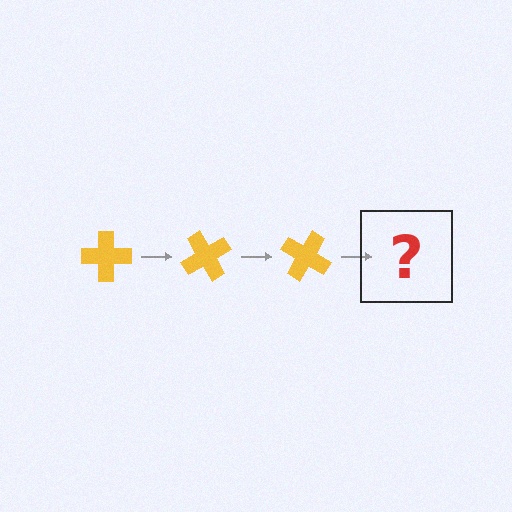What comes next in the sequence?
The next element should be a yellow cross rotated 180 degrees.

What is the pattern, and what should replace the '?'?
The pattern is that the cross rotates 60 degrees each step. The '?' should be a yellow cross rotated 180 degrees.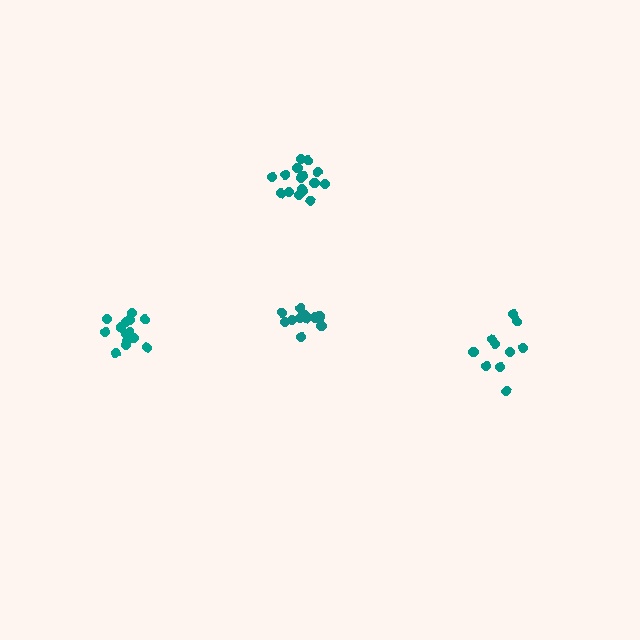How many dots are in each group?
Group 1: 10 dots, Group 2: 12 dots, Group 3: 16 dots, Group 4: 14 dots (52 total).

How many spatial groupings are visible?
There are 4 spatial groupings.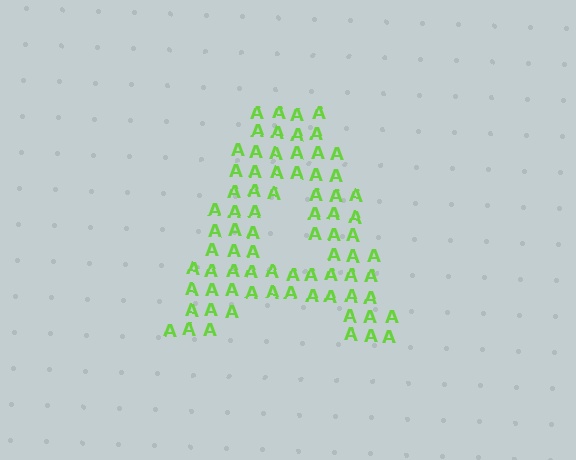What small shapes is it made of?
It is made of small letter A's.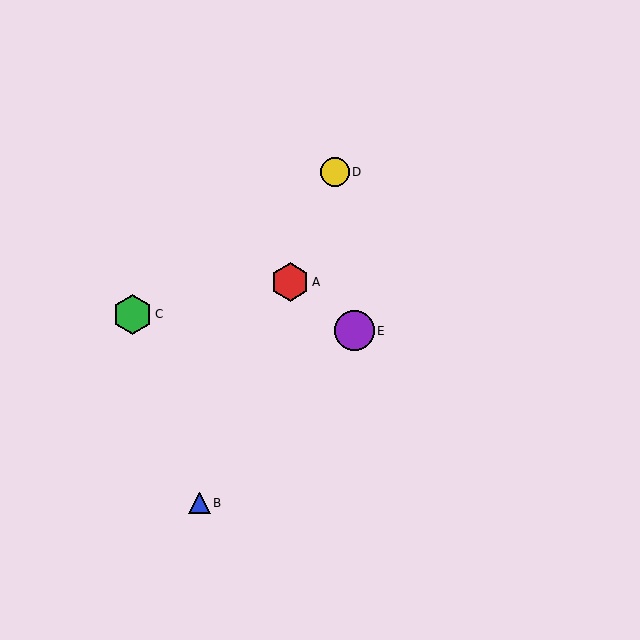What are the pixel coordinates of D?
Object D is at (335, 172).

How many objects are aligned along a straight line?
3 objects (A, B, D) are aligned along a straight line.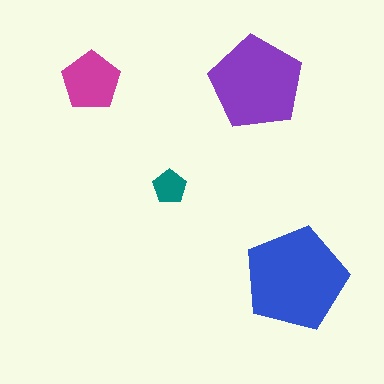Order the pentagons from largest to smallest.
the blue one, the purple one, the magenta one, the teal one.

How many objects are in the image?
There are 4 objects in the image.